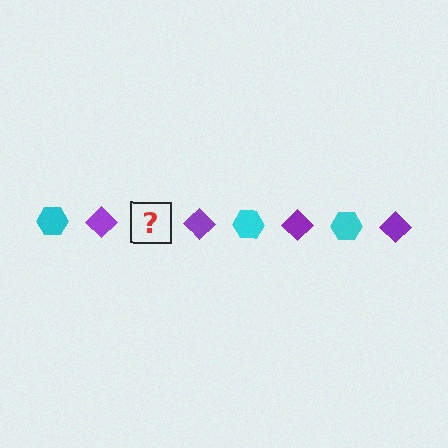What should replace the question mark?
The question mark should be replaced with a cyan hexagon.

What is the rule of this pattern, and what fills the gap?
The rule is that the pattern alternates between cyan hexagon and purple diamond. The gap should be filled with a cyan hexagon.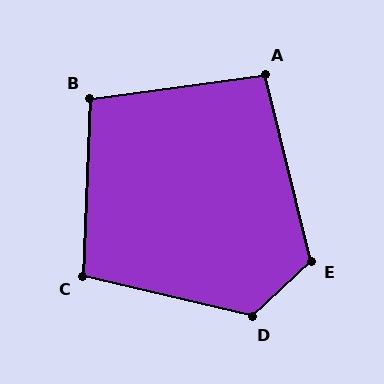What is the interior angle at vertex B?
Approximately 100 degrees (obtuse).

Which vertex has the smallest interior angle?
A, at approximately 96 degrees.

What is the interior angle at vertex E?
Approximately 119 degrees (obtuse).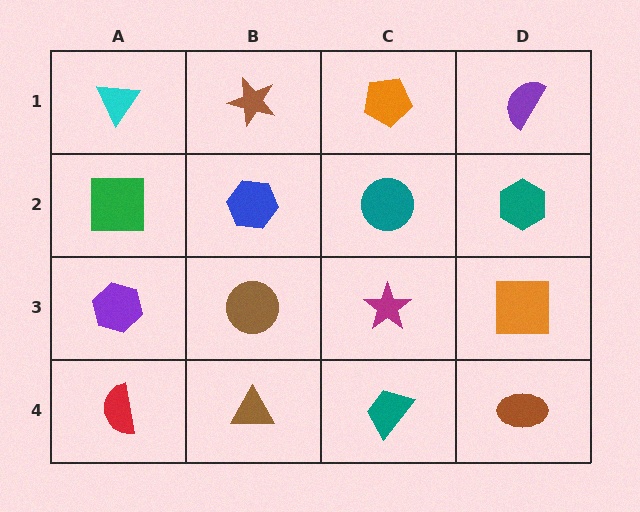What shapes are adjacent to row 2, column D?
A purple semicircle (row 1, column D), an orange square (row 3, column D), a teal circle (row 2, column C).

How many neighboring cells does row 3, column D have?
3.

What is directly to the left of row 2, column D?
A teal circle.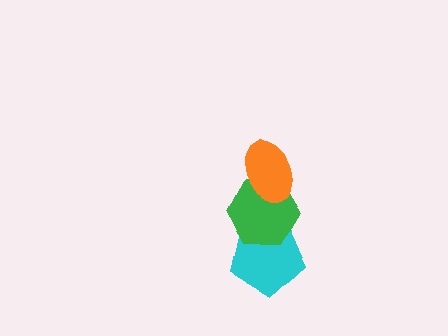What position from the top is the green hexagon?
The green hexagon is 2nd from the top.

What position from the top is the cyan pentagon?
The cyan pentagon is 3rd from the top.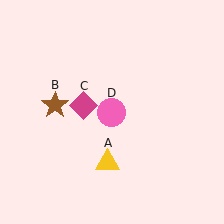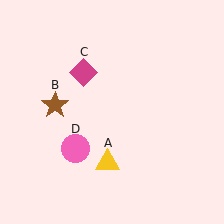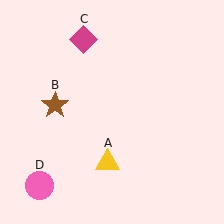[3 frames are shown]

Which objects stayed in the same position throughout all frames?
Yellow triangle (object A) and brown star (object B) remained stationary.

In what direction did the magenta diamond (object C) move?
The magenta diamond (object C) moved up.